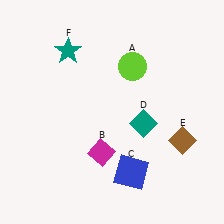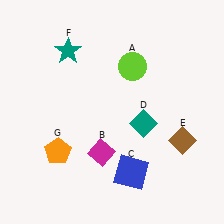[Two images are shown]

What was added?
An orange pentagon (G) was added in Image 2.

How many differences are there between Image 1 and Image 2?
There is 1 difference between the two images.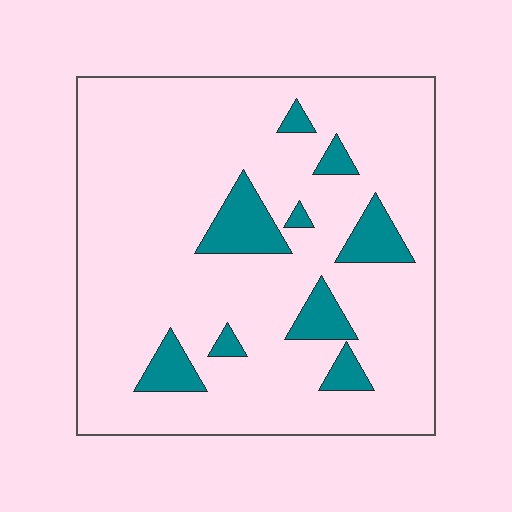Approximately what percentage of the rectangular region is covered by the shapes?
Approximately 15%.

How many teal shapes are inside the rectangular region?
9.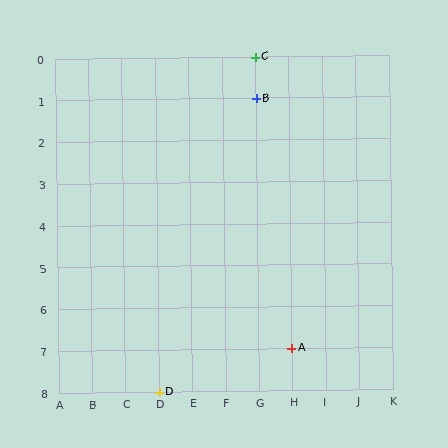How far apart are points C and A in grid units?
Points C and A are 1 column and 7 rows apart (about 7.1 grid units diagonally).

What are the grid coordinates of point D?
Point D is at grid coordinates (D, 8).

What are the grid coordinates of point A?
Point A is at grid coordinates (H, 7).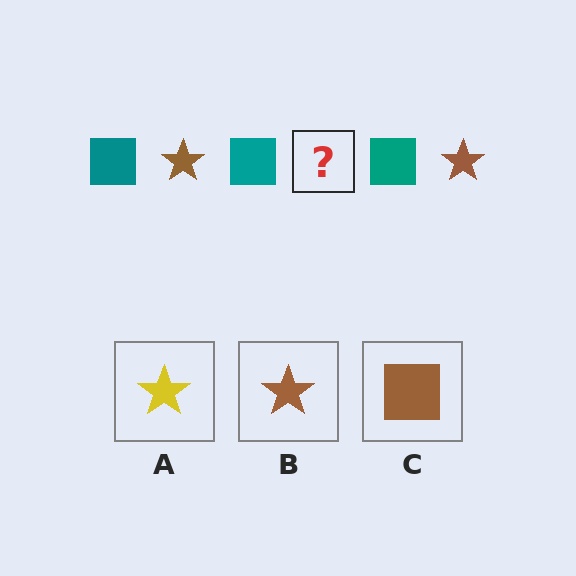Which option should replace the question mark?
Option B.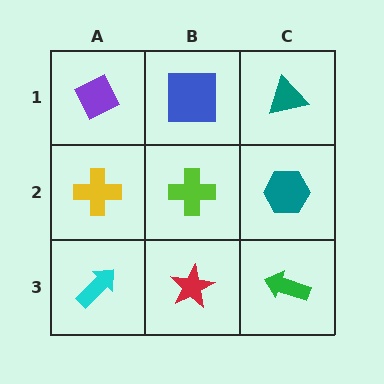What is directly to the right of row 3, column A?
A red star.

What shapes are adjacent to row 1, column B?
A lime cross (row 2, column B), a purple diamond (row 1, column A), a teal triangle (row 1, column C).